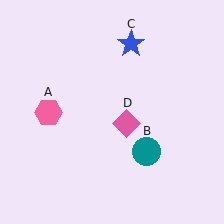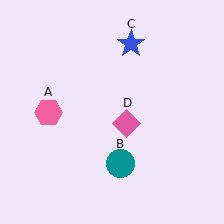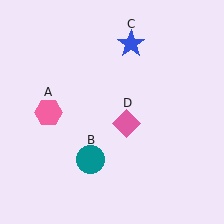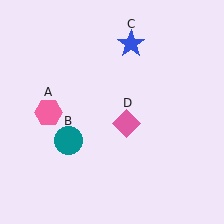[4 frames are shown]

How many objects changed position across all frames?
1 object changed position: teal circle (object B).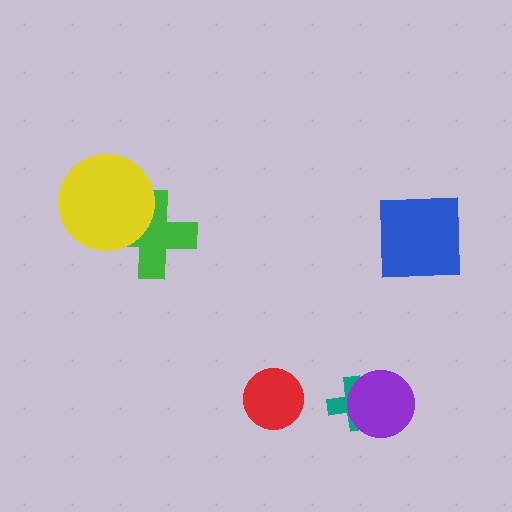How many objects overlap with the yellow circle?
1 object overlaps with the yellow circle.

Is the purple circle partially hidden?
No, no other shape covers it.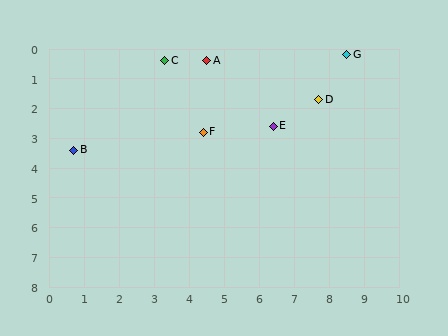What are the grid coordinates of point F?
Point F is at approximately (4.4, 2.8).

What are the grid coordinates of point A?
Point A is at approximately (4.5, 0.4).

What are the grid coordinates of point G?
Point G is at approximately (8.5, 0.2).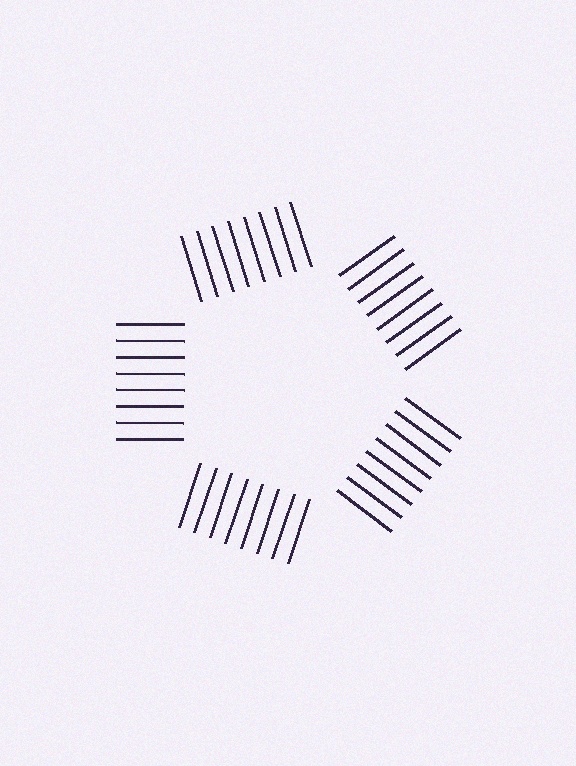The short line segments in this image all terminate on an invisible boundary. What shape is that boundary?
An illusory pentagon — the line segments terminate on its edges but no continuous stroke is drawn.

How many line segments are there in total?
40 — 8 along each of the 5 edges.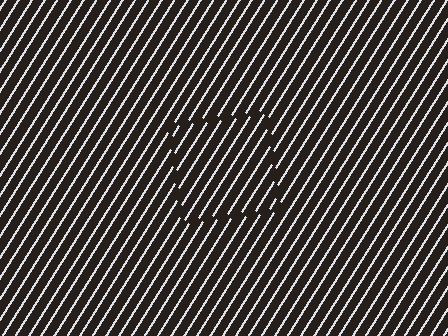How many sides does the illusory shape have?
4 sides — the line-ends trace a square.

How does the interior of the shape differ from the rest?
The interior of the shape contains the same grating, shifted by half a period — the contour is defined by the phase discontinuity where line-ends from the inner and outer gratings abut.